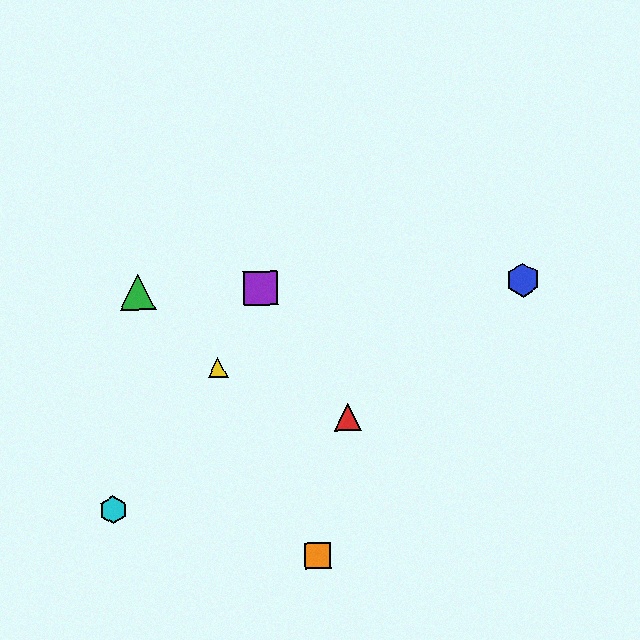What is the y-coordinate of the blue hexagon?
The blue hexagon is at y≈280.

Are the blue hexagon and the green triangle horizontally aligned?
Yes, both are at y≈280.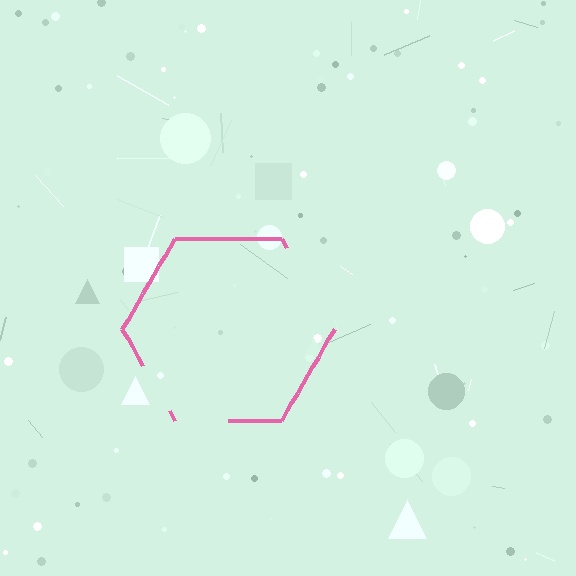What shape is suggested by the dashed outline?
The dashed outline suggests a hexagon.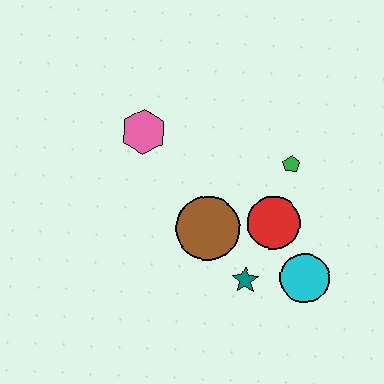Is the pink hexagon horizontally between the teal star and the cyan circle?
No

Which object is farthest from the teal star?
The pink hexagon is farthest from the teal star.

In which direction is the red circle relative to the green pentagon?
The red circle is below the green pentagon.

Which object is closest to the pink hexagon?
The brown circle is closest to the pink hexagon.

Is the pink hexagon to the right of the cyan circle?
No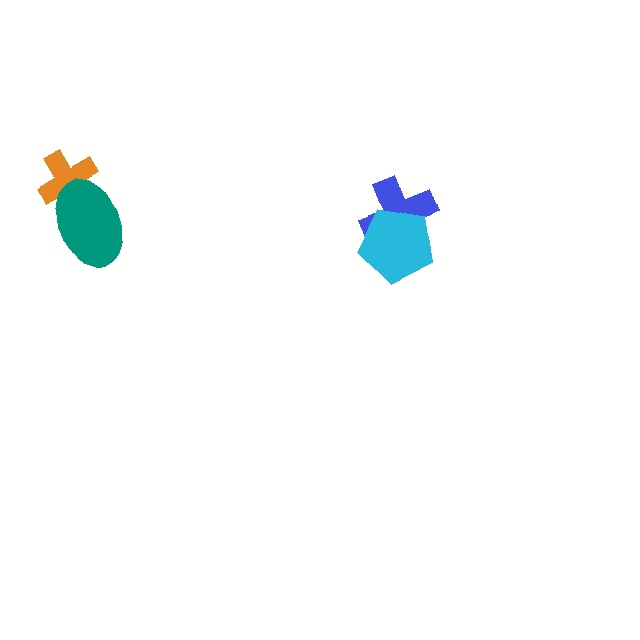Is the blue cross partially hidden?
Yes, it is partially covered by another shape.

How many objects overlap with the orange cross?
1 object overlaps with the orange cross.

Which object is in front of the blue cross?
The cyan pentagon is in front of the blue cross.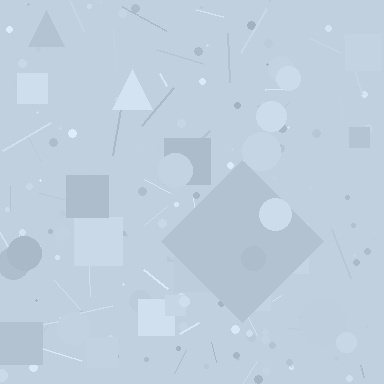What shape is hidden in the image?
A diamond is hidden in the image.